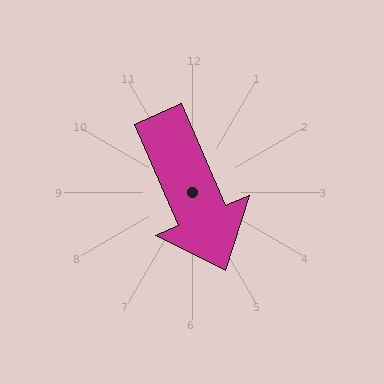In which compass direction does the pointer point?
Southeast.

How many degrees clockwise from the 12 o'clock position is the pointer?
Approximately 157 degrees.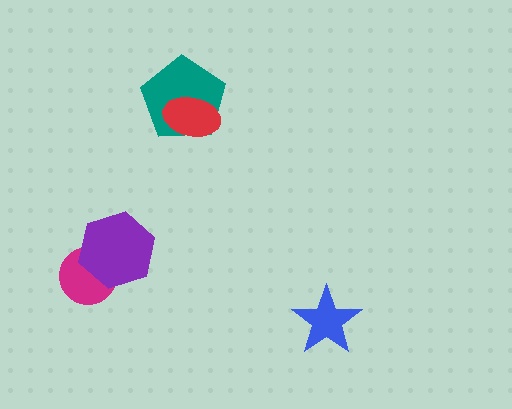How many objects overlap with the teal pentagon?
1 object overlaps with the teal pentagon.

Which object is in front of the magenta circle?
The purple hexagon is in front of the magenta circle.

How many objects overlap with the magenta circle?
1 object overlaps with the magenta circle.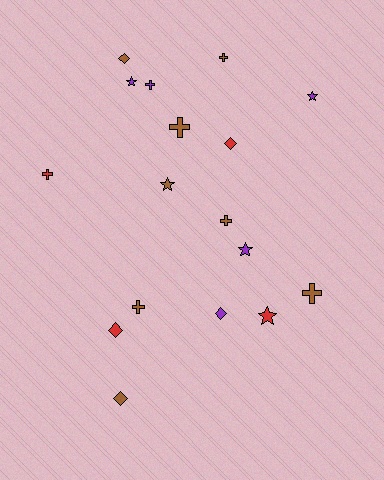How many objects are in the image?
There are 17 objects.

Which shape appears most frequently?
Cross, with 7 objects.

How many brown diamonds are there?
There are 2 brown diamonds.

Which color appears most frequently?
Brown, with 8 objects.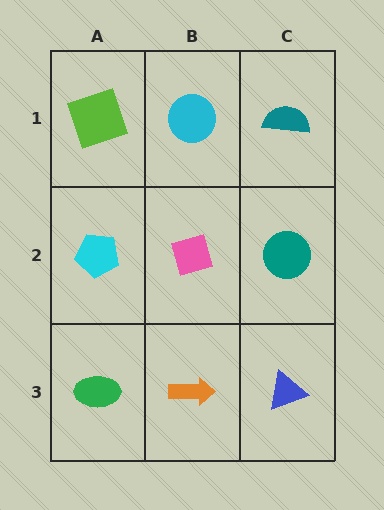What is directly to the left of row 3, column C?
An orange arrow.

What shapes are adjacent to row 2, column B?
A cyan circle (row 1, column B), an orange arrow (row 3, column B), a cyan pentagon (row 2, column A), a teal circle (row 2, column C).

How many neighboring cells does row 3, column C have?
2.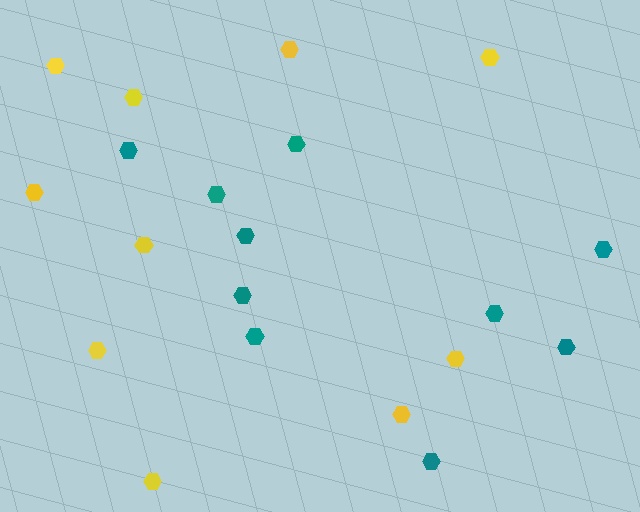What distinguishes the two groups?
There are 2 groups: one group of yellow hexagons (10) and one group of teal hexagons (10).